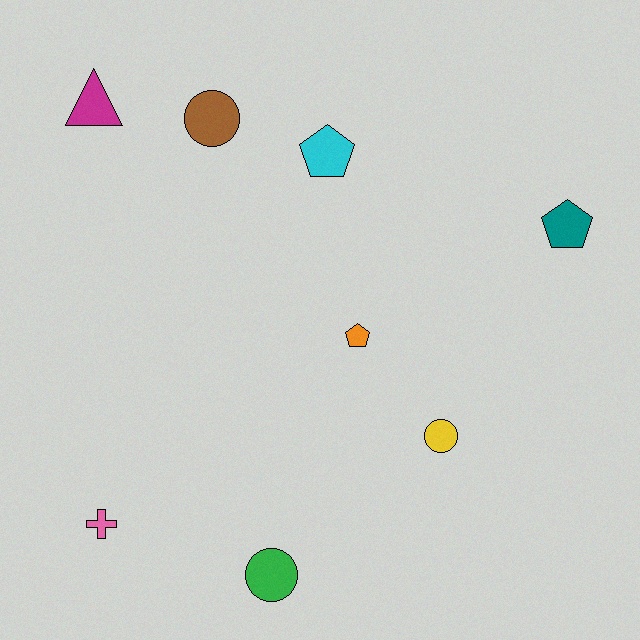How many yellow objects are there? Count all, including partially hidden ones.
There is 1 yellow object.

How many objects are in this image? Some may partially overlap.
There are 8 objects.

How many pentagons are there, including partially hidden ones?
There are 3 pentagons.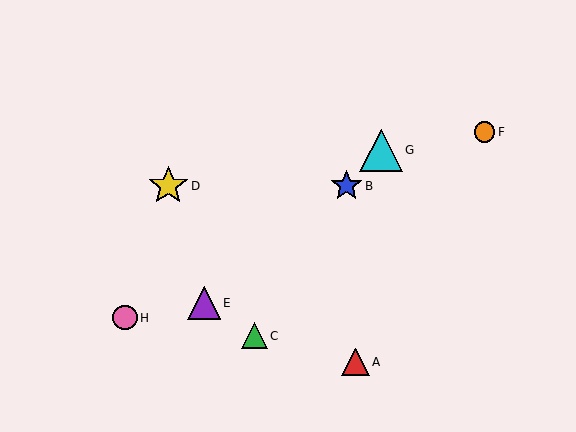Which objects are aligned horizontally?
Objects B, D are aligned horizontally.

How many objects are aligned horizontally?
2 objects (B, D) are aligned horizontally.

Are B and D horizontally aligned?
Yes, both are at y≈186.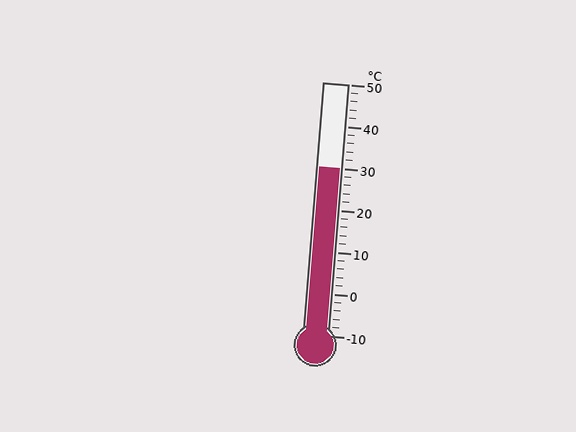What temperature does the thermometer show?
The thermometer shows approximately 30°C.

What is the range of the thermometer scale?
The thermometer scale ranges from -10°C to 50°C.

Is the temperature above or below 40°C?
The temperature is below 40°C.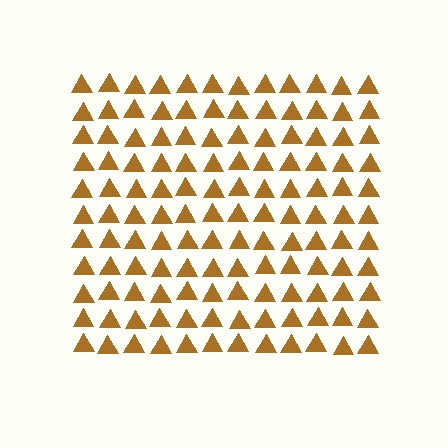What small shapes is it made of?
It is made of small triangles.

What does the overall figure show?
The overall figure shows a square.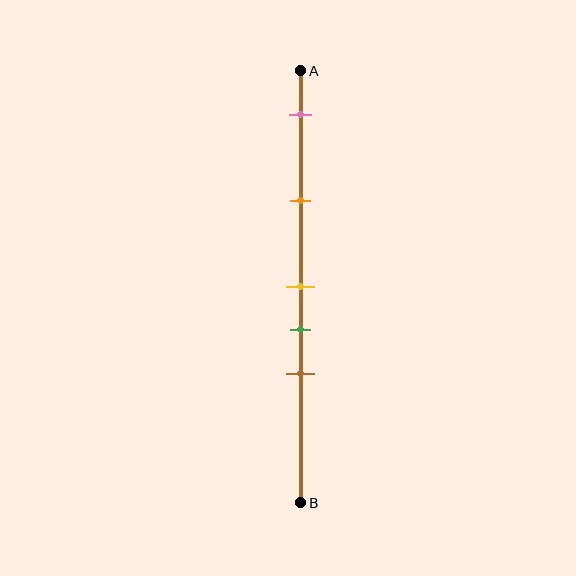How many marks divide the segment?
There are 5 marks dividing the segment.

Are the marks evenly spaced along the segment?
No, the marks are not evenly spaced.